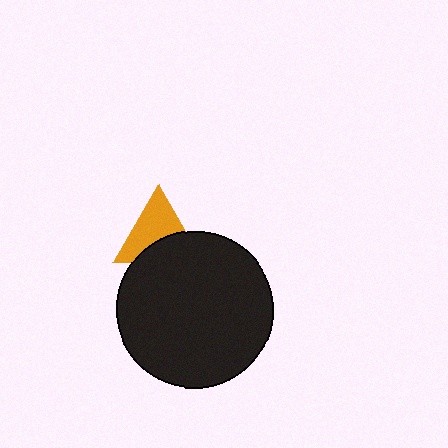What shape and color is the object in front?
The object in front is a black circle.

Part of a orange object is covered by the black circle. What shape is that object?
It is a triangle.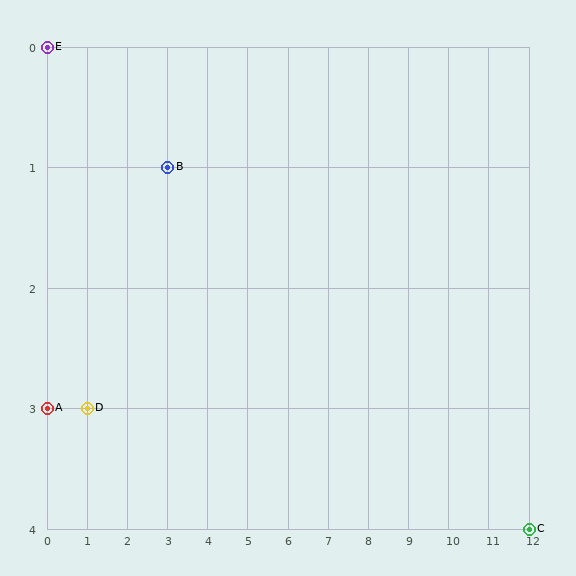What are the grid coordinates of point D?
Point D is at grid coordinates (1, 3).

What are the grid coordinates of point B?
Point B is at grid coordinates (3, 1).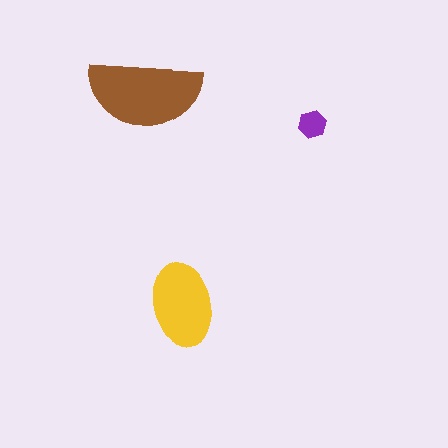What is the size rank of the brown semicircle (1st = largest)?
1st.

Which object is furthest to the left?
The brown semicircle is leftmost.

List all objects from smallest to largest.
The purple hexagon, the yellow ellipse, the brown semicircle.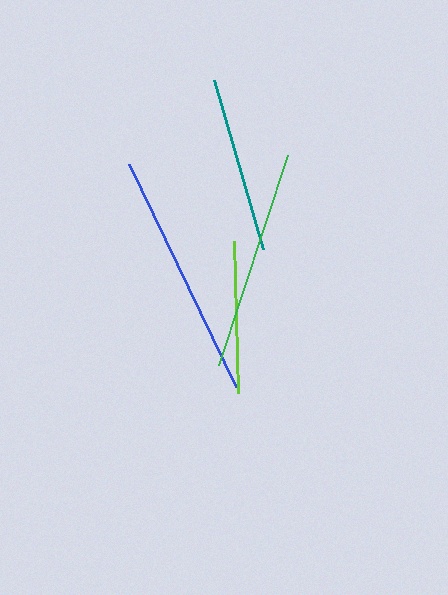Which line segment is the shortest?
The lime line is the shortest at approximately 152 pixels.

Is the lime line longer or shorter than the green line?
The green line is longer than the lime line.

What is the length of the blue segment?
The blue segment is approximately 248 pixels long.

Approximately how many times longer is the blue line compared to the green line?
The blue line is approximately 1.1 times the length of the green line.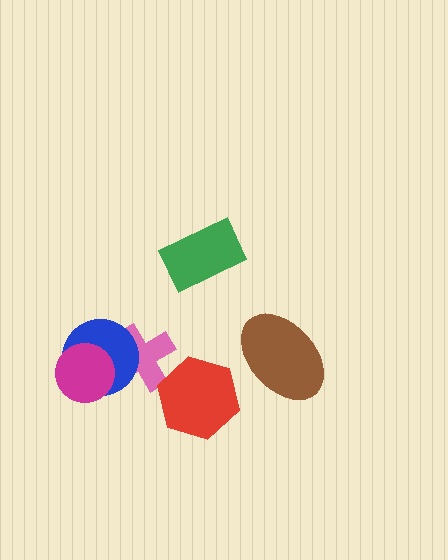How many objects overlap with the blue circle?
2 objects overlap with the blue circle.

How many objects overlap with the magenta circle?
1 object overlaps with the magenta circle.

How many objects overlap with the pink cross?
1 object overlaps with the pink cross.